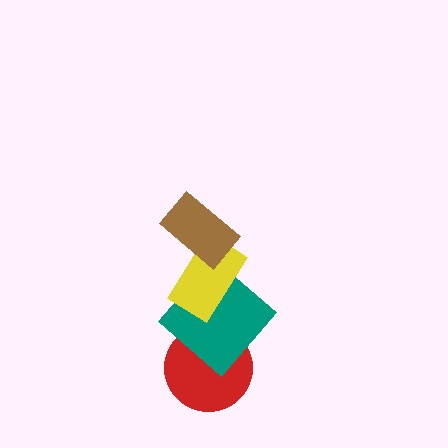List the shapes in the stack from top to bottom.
From top to bottom: the brown rectangle, the yellow rectangle, the teal diamond, the red circle.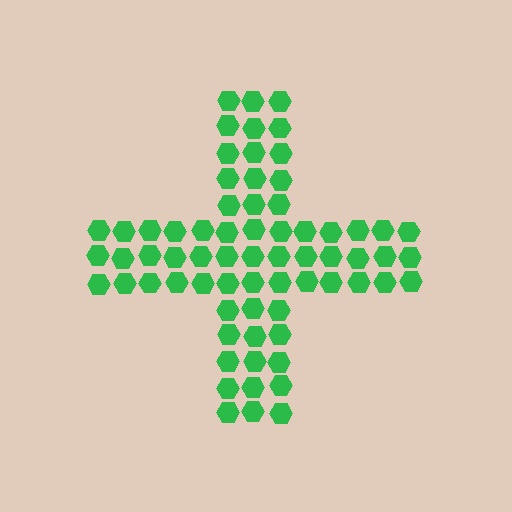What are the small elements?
The small elements are hexagons.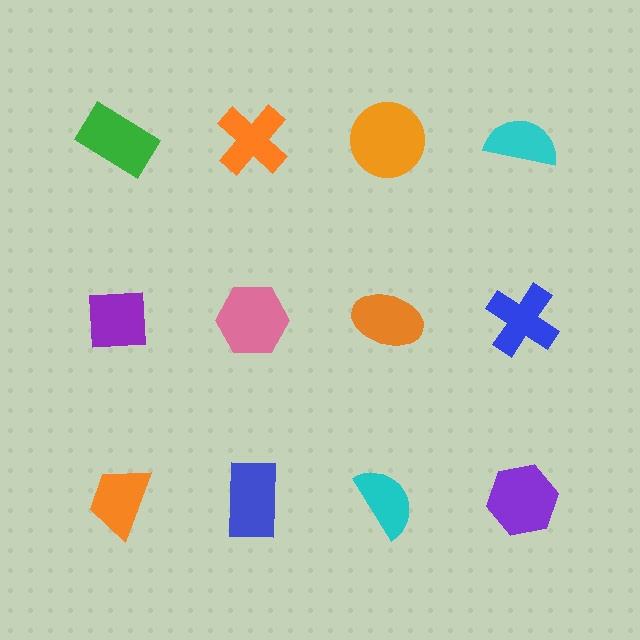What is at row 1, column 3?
An orange circle.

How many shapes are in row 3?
4 shapes.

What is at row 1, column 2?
An orange cross.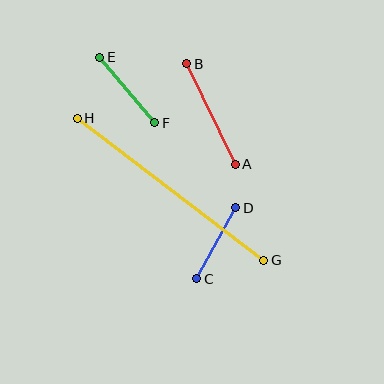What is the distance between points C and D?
The distance is approximately 81 pixels.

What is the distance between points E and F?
The distance is approximately 85 pixels.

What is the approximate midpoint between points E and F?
The midpoint is at approximately (127, 90) pixels.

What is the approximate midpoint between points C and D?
The midpoint is at approximately (216, 243) pixels.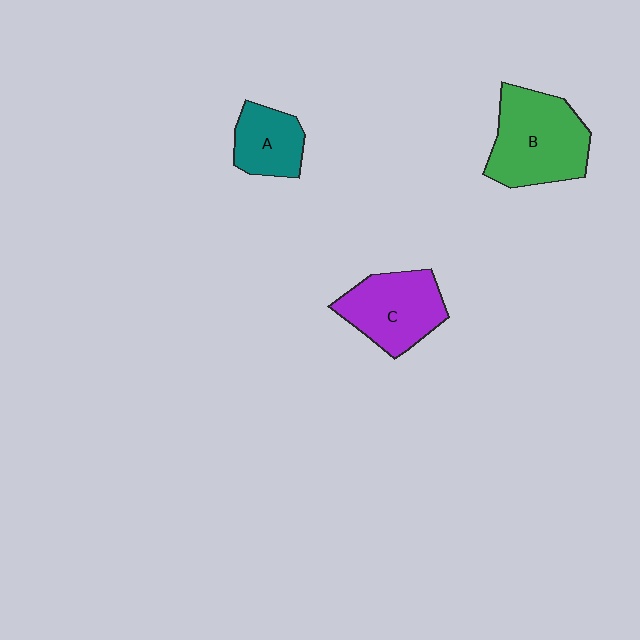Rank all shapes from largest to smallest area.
From largest to smallest: B (green), C (purple), A (teal).